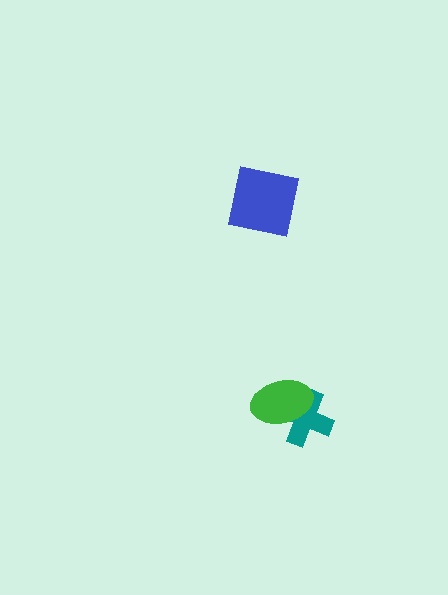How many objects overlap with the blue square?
0 objects overlap with the blue square.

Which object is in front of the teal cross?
The green ellipse is in front of the teal cross.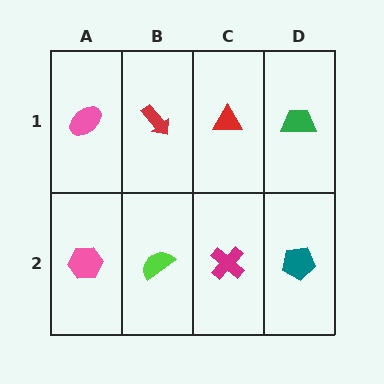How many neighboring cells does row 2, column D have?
2.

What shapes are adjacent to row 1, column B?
A lime semicircle (row 2, column B), a pink ellipse (row 1, column A), a red triangle (row 1, column C).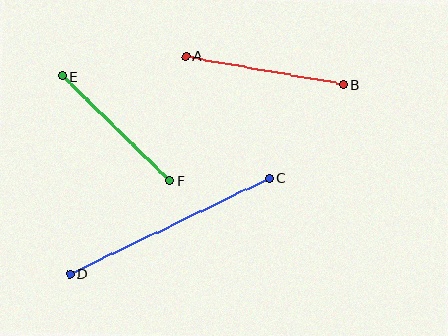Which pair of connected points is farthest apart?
Points C and D are farthest apart.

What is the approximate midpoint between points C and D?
The midpoint is at approximately (169, 226) pixels.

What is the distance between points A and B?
The distance is approximately 160 pixels.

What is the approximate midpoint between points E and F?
The midpoint is at approximately (116, 128) pixels.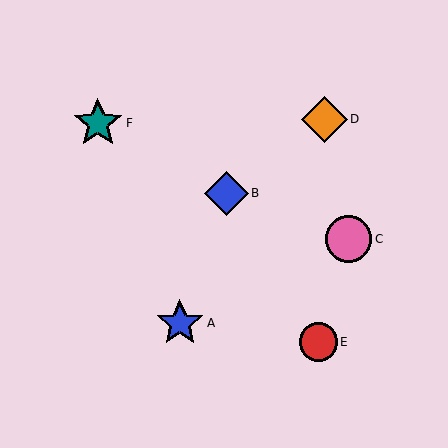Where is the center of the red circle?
The center of the red circle is at (318, 342).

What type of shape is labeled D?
Shape D is an orange diamond.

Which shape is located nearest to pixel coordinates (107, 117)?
The teal star (labeled F) at (98, 123) is nearest to that location.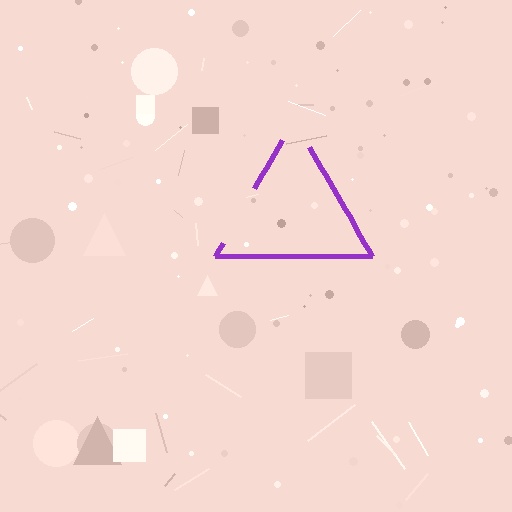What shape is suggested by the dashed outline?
The dashed outline suggests a triangle.